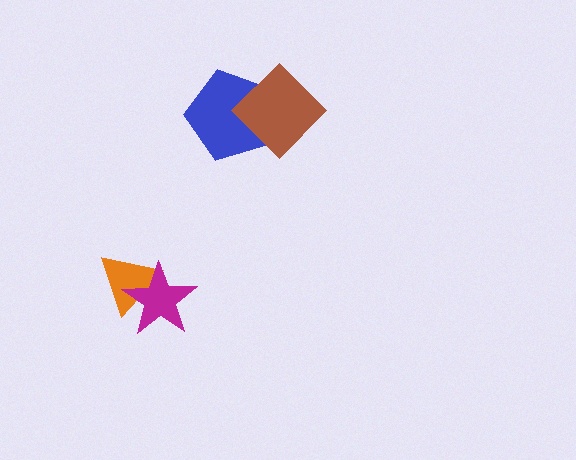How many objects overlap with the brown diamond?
1 object overlaps with the brown diamond.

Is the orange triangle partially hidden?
Yes, it is partially covered by another shape.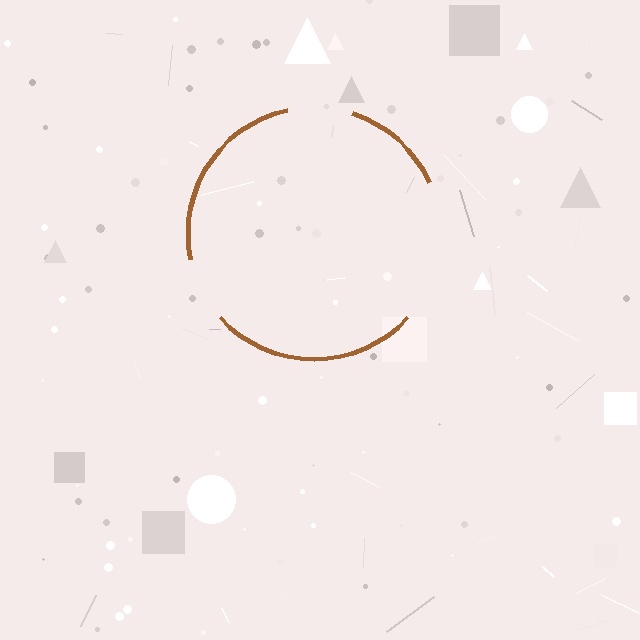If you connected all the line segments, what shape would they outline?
They would outline a circle.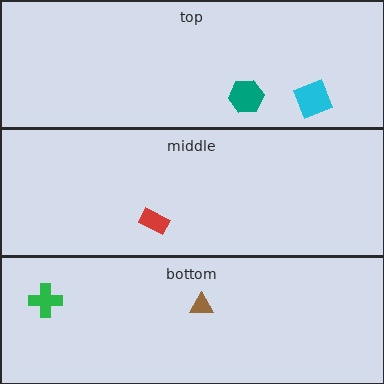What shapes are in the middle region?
The red rectangle.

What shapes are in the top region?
The teal hexagon, the cyan square.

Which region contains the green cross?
The bottom region.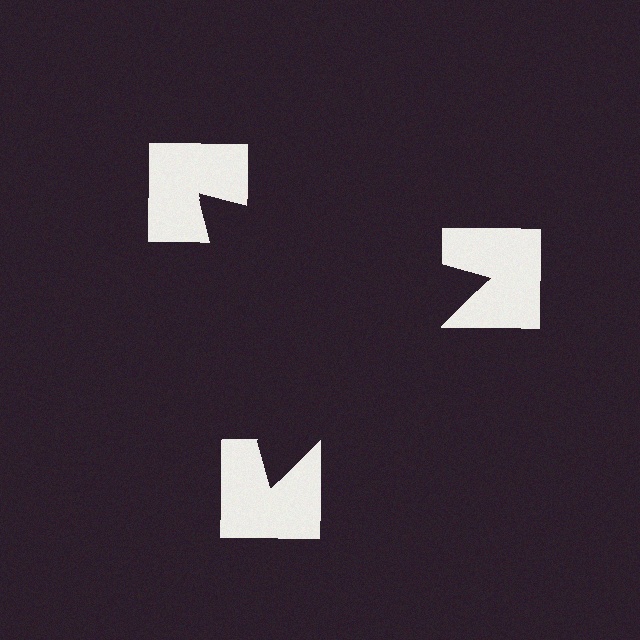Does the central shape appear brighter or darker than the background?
It typically appears slightly darker than the background, even though no actual brightness change is drawn.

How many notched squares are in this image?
There are 3 — one at each vertex of the illusory triangle.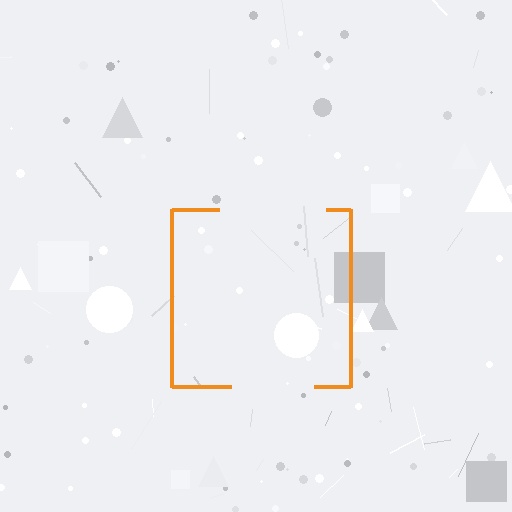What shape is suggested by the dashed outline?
The dashed outline suggests a square.